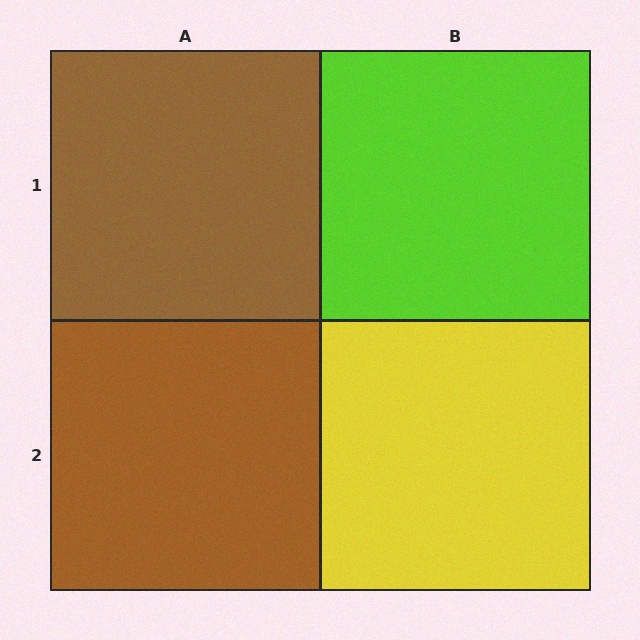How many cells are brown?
2 cells are brown.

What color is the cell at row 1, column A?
Brown.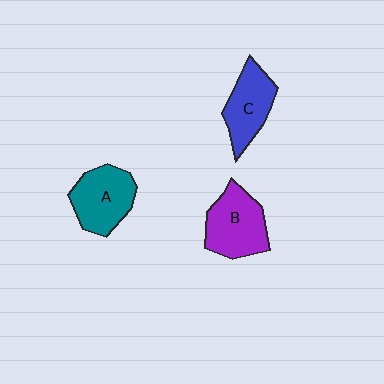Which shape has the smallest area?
Shape C (blue).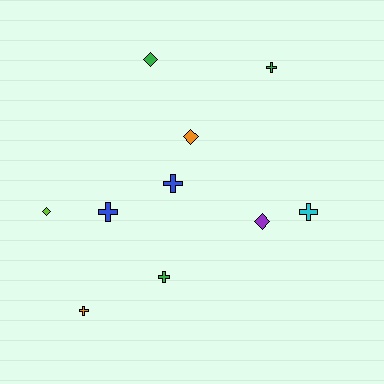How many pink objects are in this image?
There are no pink objects.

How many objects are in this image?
There are 10 objects.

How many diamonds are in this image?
There are 4 diamonds.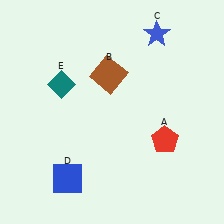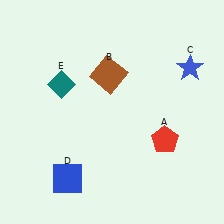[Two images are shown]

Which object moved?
The blue star (C) moved down.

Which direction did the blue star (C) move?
The blue star (C) moved down.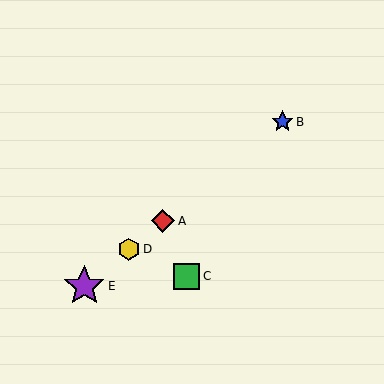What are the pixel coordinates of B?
Object B is at (282, 122).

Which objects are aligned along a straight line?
Objects A, B, D, E are aligned along a straight line.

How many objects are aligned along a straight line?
4 objects (A, B, D, E) are aligned along a straight line.